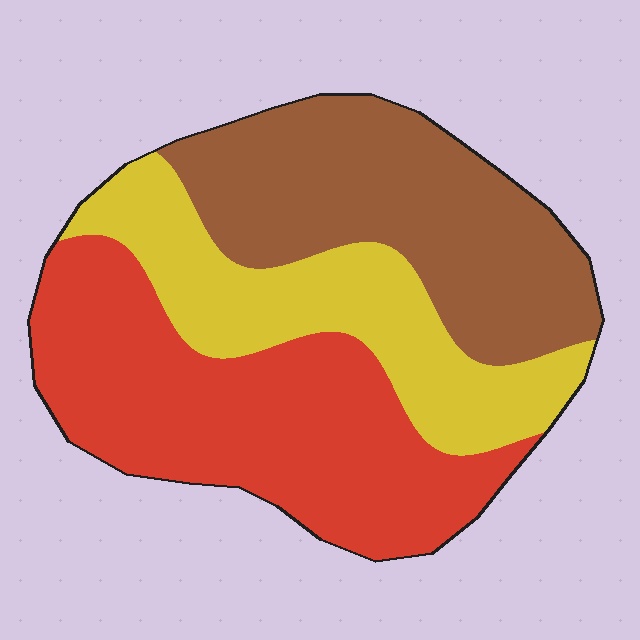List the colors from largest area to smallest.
From largest to smallest: red, brown, yellow.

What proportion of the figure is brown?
Brown takes up between a third and a half of the figure.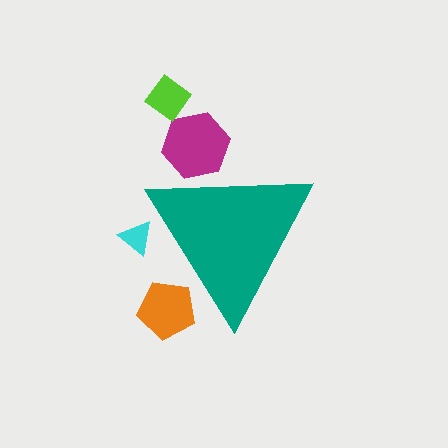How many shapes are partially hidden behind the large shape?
3 shapes are partially hidden.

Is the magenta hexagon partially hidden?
Yes, the magenta hexagon is partially hidden behind the teal triangle.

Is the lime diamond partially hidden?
No, the lime diamond is fully visible.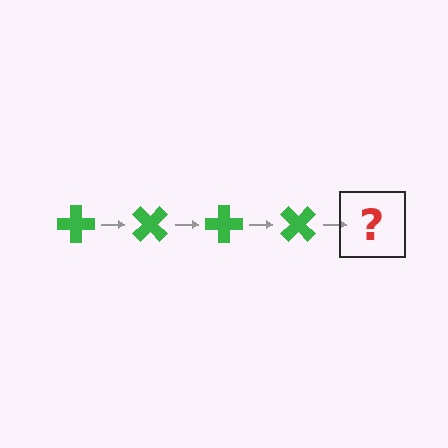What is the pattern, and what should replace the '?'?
The pattern is that the cross rotates 45 degrees each step. The '?' should be a green cross rotated 180 degrees.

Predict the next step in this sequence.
The next step is a green cross rotated 180 degrees.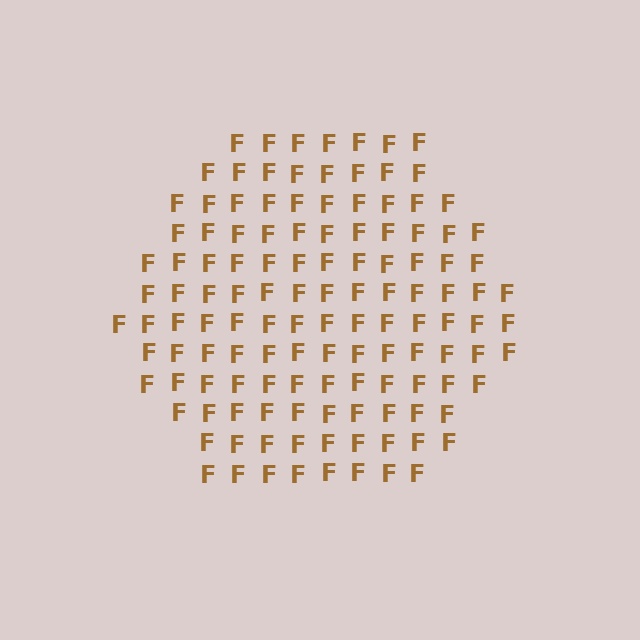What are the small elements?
The small elements are letter F's.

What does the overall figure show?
The overall figure shows a hexagon.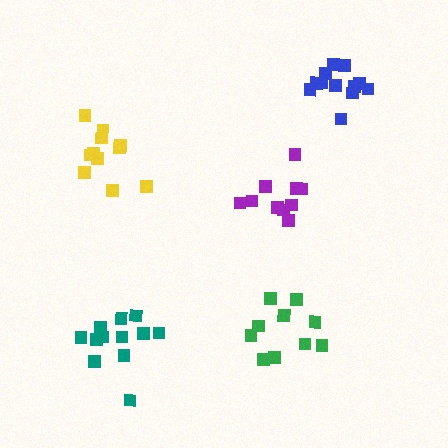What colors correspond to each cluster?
The clusters are colored: green, purple, teal, blue, yellow.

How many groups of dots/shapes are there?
There are 5 groups.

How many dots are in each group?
Group 1: 10 dots, Group 2: 10 dots, Group 3: 12 dots, Group 4: 12 dots, Group 5: 12 dots (56 total).